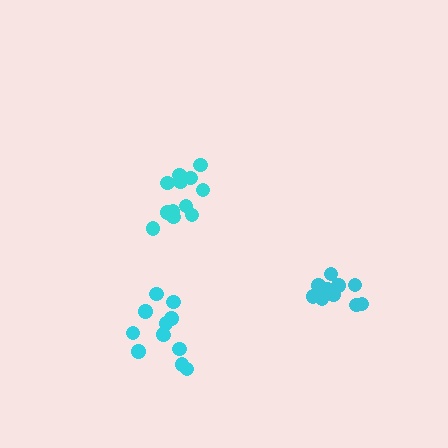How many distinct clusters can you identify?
There are 3 distinct clusters.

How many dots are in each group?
Group 1: 12 dots, Group 2: 11 dots, Group 3: 12 dots (35 total).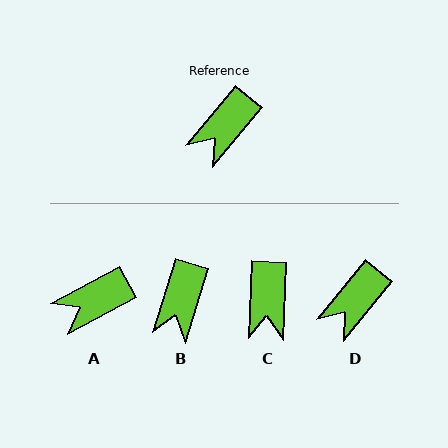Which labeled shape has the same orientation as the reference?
D.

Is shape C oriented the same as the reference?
No, it is off by about 38 degrees.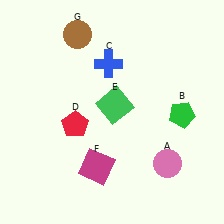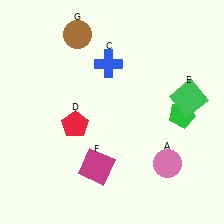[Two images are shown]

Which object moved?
The green square (E) moved right.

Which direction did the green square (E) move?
The green square (E) moved right.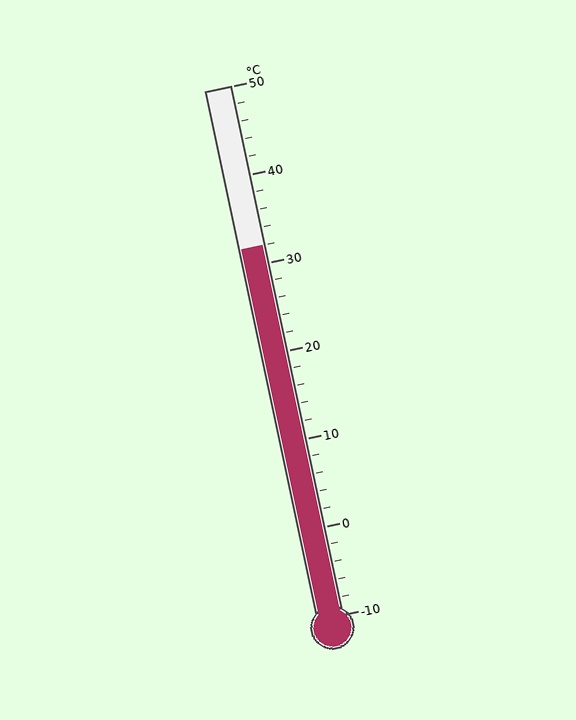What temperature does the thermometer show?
The thermometer shows approximately 32°C.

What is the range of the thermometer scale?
The thermometer scale ranges from -10°C to 50°C.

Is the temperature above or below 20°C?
The temperature is above 20°C.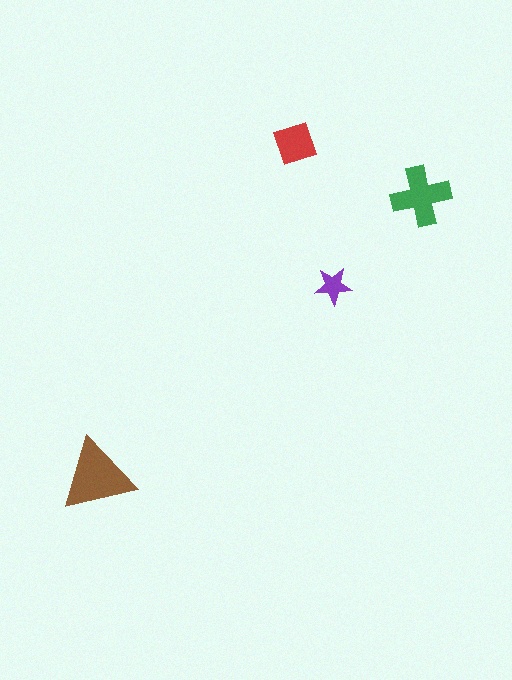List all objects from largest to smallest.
The brown triangle, the green cross, the red diamond, the purple star.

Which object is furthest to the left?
The brown triangle is leftmost.